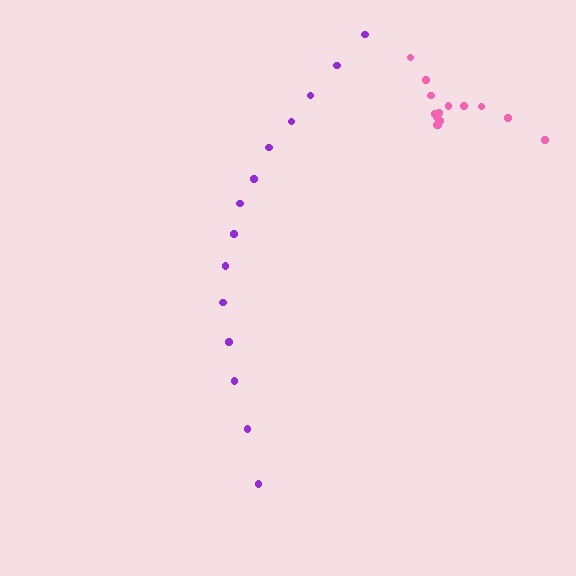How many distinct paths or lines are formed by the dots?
There are 2 distinct paths.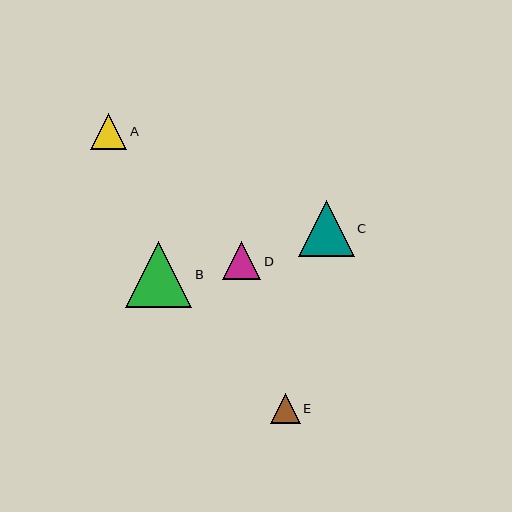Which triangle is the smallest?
Triangle E is the smallest with a size of approximately 30 pixels.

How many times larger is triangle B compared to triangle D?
Triangle B is approximately 1.7 times the size of triangle D.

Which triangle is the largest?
Triangle B is the largest with a size of approximately 67 pixels.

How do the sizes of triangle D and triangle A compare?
Triangle D and triangle A are approximately the same size.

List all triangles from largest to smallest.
From largest to smallest: B, C, D, A, E.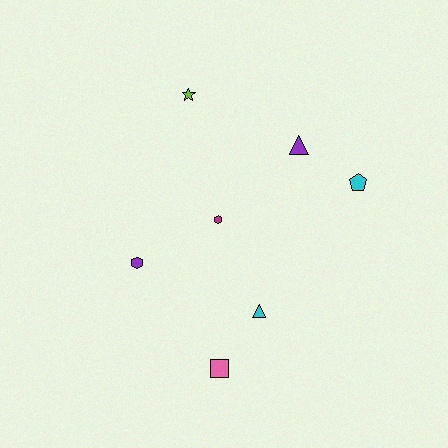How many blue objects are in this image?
There are no blue objects.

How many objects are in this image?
There are 7 objects.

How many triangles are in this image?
There are 2 triangles.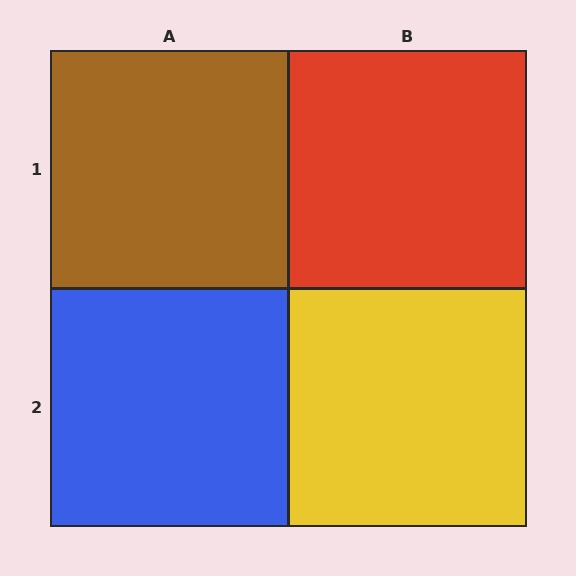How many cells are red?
1 cell is red.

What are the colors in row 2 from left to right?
Blue, yellow.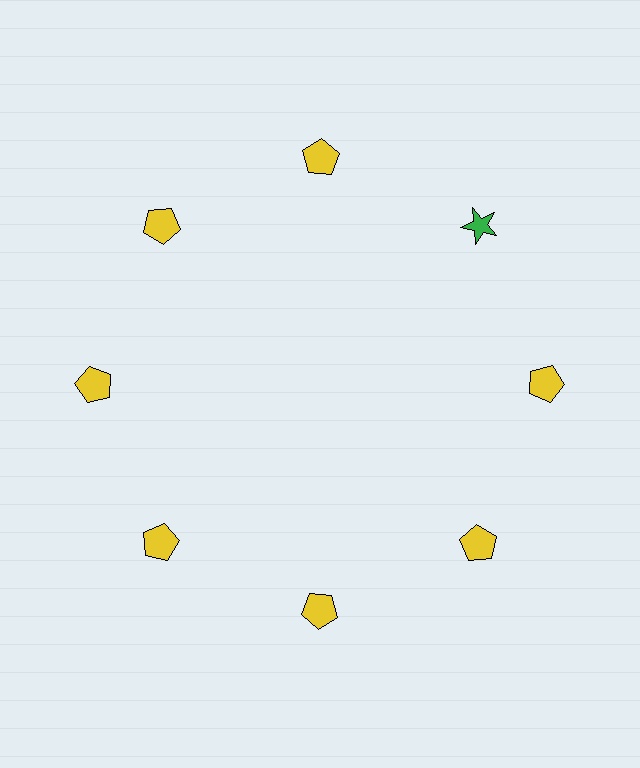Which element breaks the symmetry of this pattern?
The green star at roughly the 2 o'clock position breaks the symmetry. All other shapes are yellow pentagons.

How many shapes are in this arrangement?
There are 8 shapes arranged in a ring pattern.